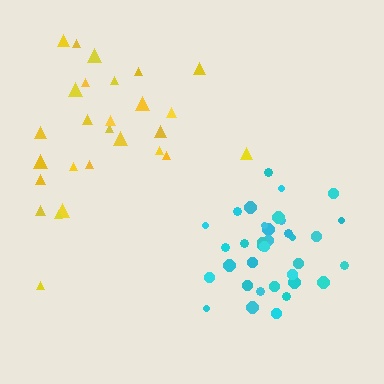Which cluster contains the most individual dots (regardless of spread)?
Cyan (35).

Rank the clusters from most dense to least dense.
cyan, yellow.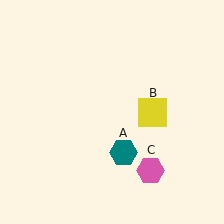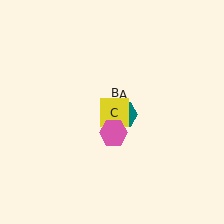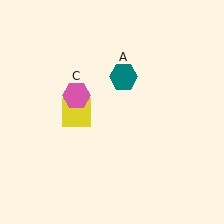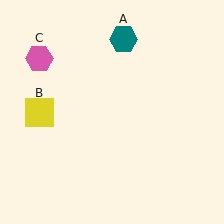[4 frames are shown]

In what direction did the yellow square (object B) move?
The yellow square (object B) moved left.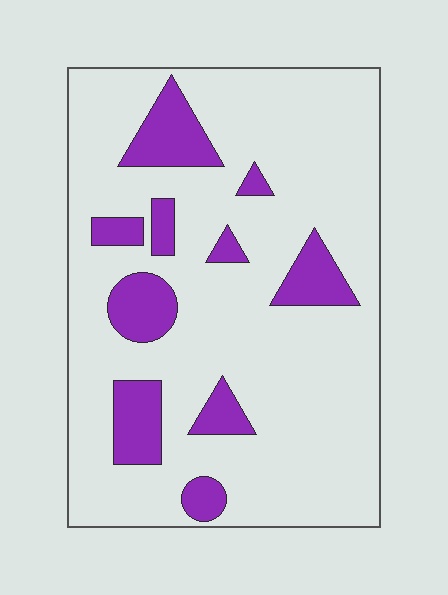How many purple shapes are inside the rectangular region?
10.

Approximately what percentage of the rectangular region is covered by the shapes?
Approximately 15%.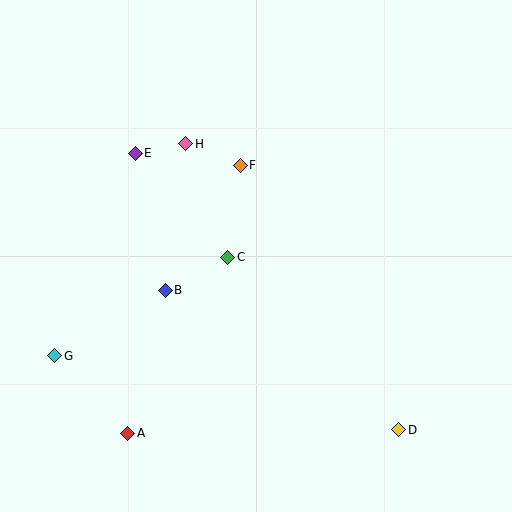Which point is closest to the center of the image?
Point C at (228, 257) is closest to the center.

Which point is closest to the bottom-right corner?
Point D is closest to the bottom-right corner.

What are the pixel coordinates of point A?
Point A is at (128, 433).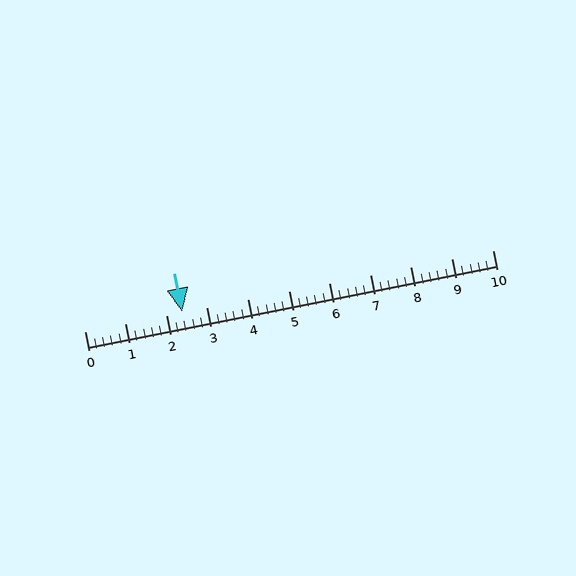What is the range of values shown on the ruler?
The ruler shows values from 0 to 10.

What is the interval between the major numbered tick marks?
The major tick marks are spaced 1 units apart.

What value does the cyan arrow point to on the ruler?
The cyan arrow points to approximately 2.4.